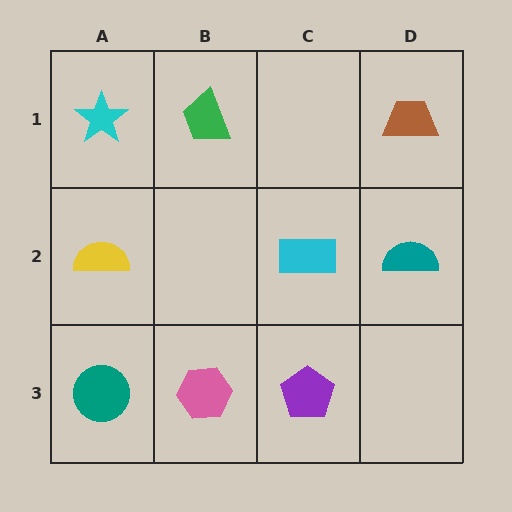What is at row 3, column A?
A teal circle.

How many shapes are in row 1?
3 shapes.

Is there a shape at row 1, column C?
No, that cell is empty.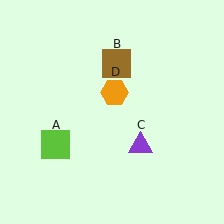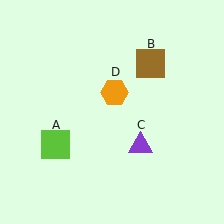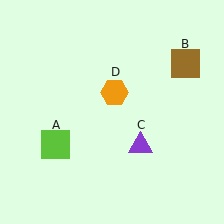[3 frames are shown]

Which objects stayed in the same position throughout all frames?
Lime square (object A) and purple triangle (object C) and orange hexagon (object D) remained stationary.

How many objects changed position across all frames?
1 object changed position: brown square (object B).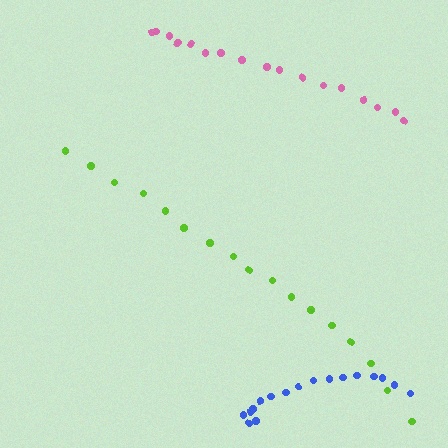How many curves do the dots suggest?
There are 3 distinct paths.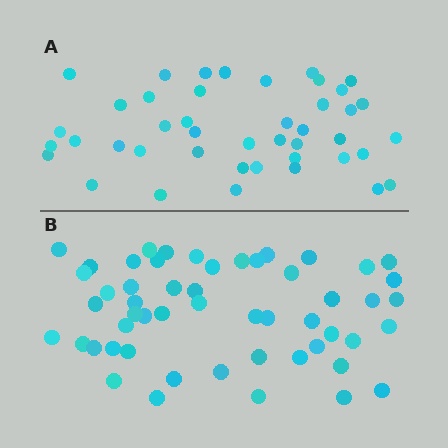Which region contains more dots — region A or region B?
Region B (the bottom region) has more dots.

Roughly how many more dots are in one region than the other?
Region B has roughly 10 or so more dots than region A.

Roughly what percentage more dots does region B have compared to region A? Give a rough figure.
About 25% more.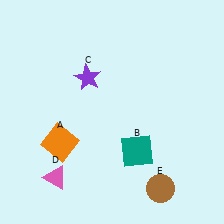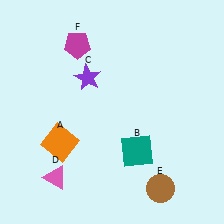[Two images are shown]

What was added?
A magenta pentagon (F) was added in Image 2.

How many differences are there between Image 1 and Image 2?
There is 1 difference between the two images.